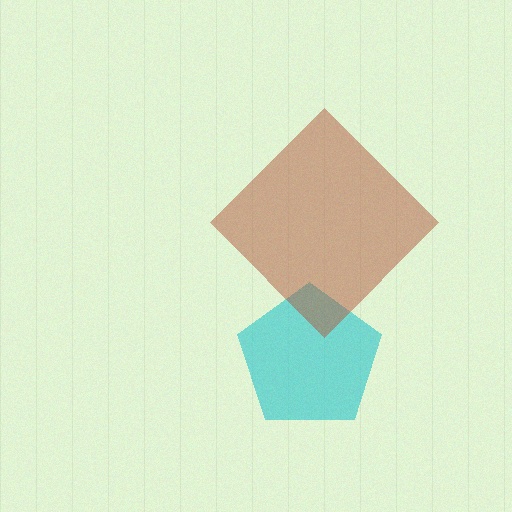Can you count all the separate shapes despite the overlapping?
Yes, there are 2 separate shapes.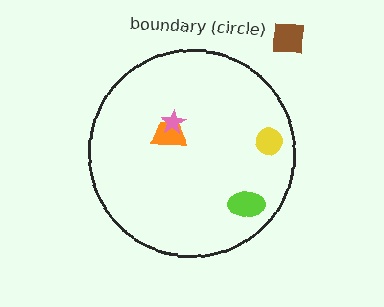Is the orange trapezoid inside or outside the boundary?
Inside.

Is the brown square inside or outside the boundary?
Outside.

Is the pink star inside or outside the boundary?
Inside.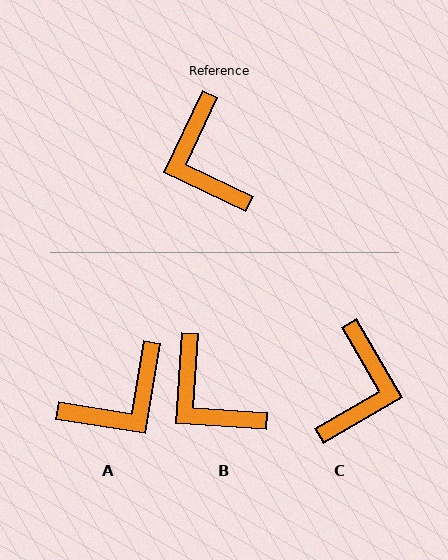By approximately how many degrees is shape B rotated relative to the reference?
Approximately 21 degrees counter-clockwise.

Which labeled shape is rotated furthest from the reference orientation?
C, about 145 degrees away.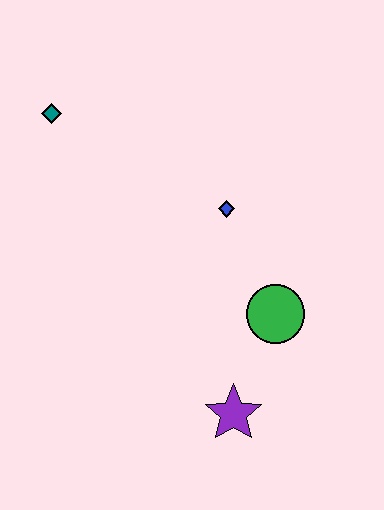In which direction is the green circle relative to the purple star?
The green circle is above the purple star.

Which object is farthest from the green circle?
The teal diamond is farthest from the green circle.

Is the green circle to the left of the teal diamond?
No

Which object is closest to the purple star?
The green circle is closest to the purple star.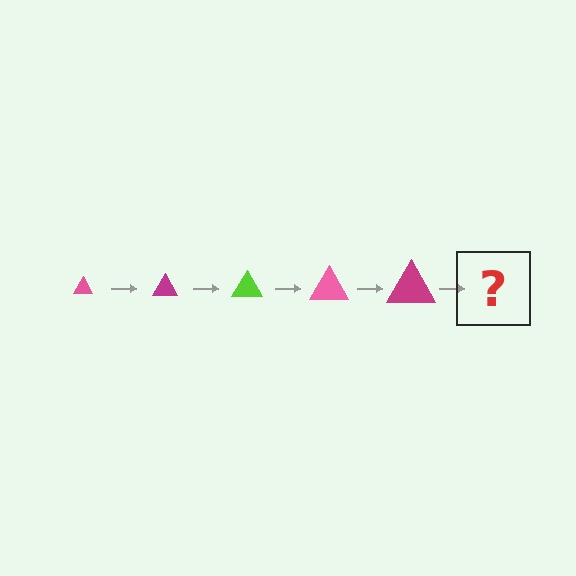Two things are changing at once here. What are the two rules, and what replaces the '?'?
The two rules are that the triangle grows larger each step and the color cycles through pink, magenta, and lime. The '?' should be a lime triangle, larger than the previous one.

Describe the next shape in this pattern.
It should be a lime triangle, larger than the previous one.